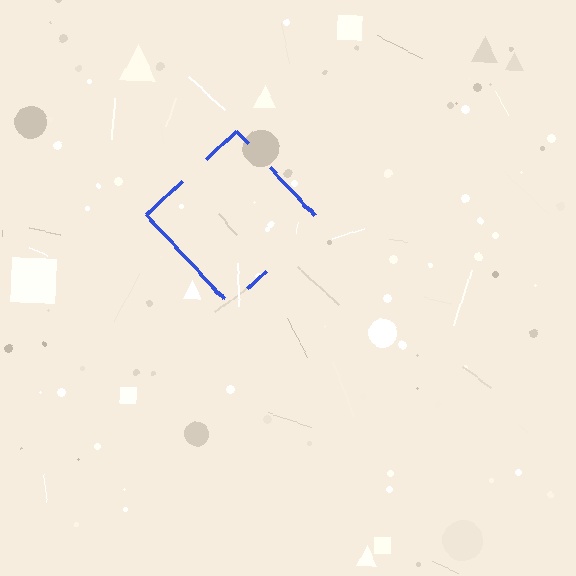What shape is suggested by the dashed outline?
The dashed outline suggests a diamond.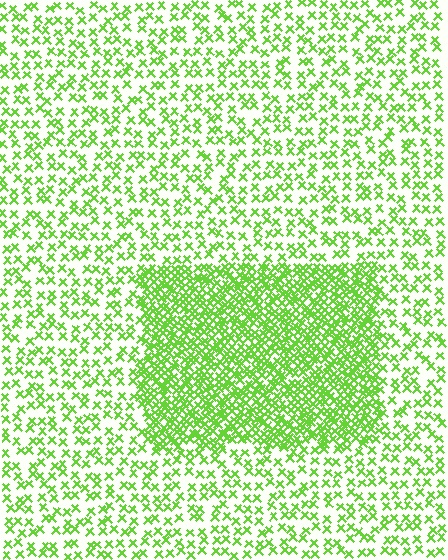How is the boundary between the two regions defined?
The boundary is defined by a change in element density (approximately 2.5x ratio). All elements are the same color, size, and shape.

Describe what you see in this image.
The image contains small lime elements arranged at two different densities. A rectangle-shaped region is visible where the elements are more densely packed than the surrounding area.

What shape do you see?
I see a rectangle.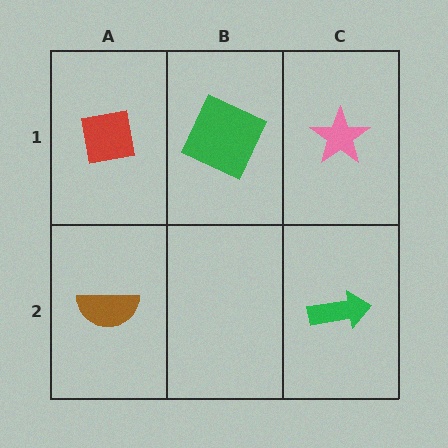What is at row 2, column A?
A brown semicircle.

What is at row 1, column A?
A red square.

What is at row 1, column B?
A green square.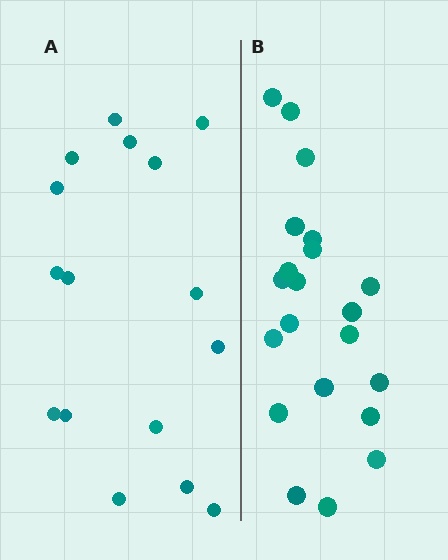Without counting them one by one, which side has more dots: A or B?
Region B (the right region) has more dots.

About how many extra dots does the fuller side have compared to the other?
Region B has about 5 more dots than region A.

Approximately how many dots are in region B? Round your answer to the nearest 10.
About 20 dots. (The exact count is 21, which rounds to 20.)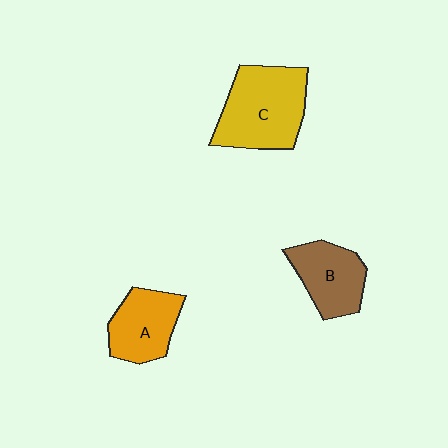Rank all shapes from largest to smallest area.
From largest to smallest: C (yellow), B (brown), A (orange).